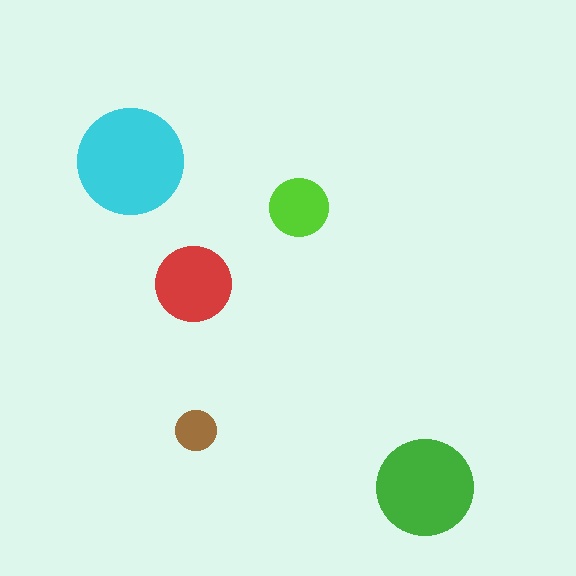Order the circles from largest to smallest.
the cyan one, the green one, the red one, the lime one, the brown one.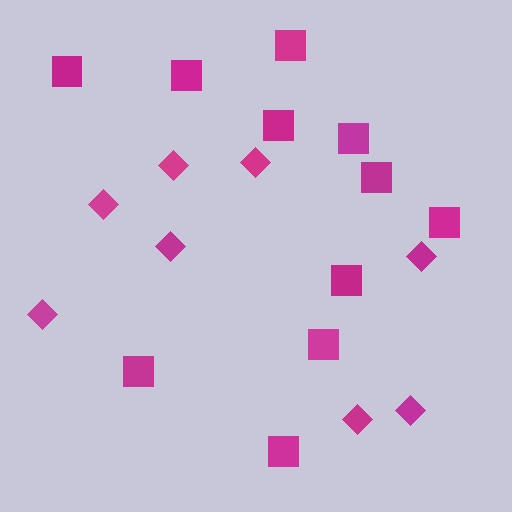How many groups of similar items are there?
There are 2 groups: one group of squares (11) and one group of diamonds (8).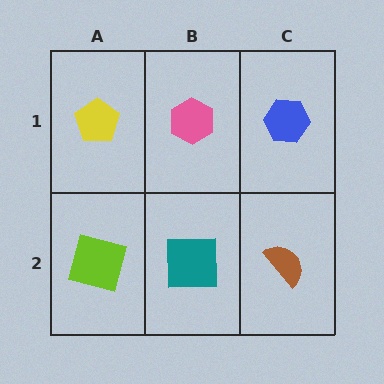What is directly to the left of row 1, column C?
A pink hexagon.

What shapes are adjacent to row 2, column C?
A blue hexagon (row 1, column C), a teal square (row 2, column B).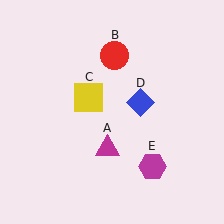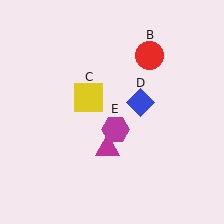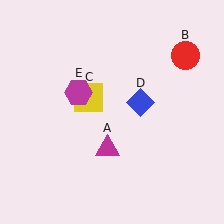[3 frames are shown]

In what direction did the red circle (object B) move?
The red circle (object B) moved right.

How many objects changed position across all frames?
2 objects changed position: red circle (object B), magenta hexagon (object E).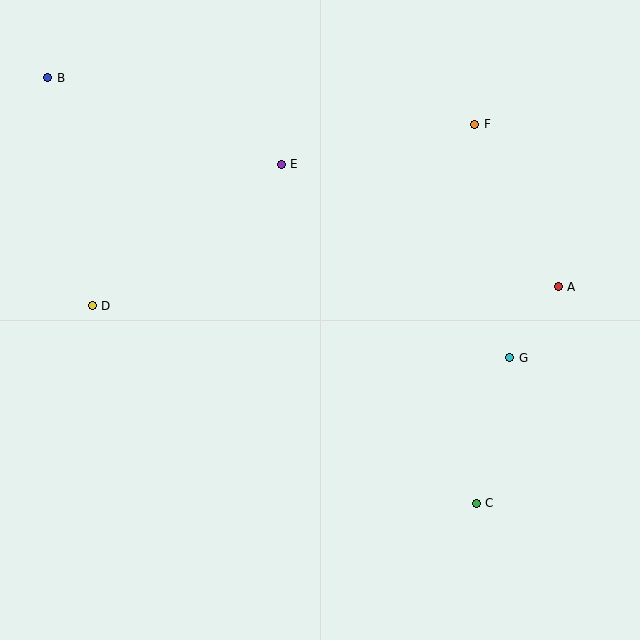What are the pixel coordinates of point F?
Point F is at (475, 124).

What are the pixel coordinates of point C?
Point C is at (476, 503).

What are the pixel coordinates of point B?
Point B is at (48, 78).